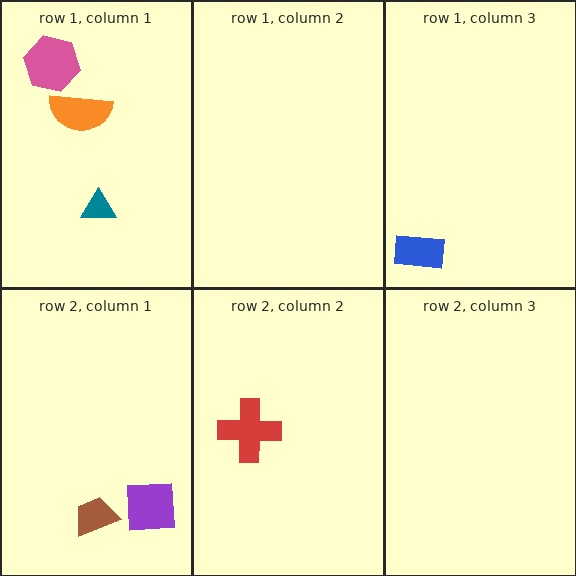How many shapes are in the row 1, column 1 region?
3.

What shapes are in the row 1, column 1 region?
The pink hexagon, the orange semicircle, the teal triangle.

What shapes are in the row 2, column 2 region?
The red cross.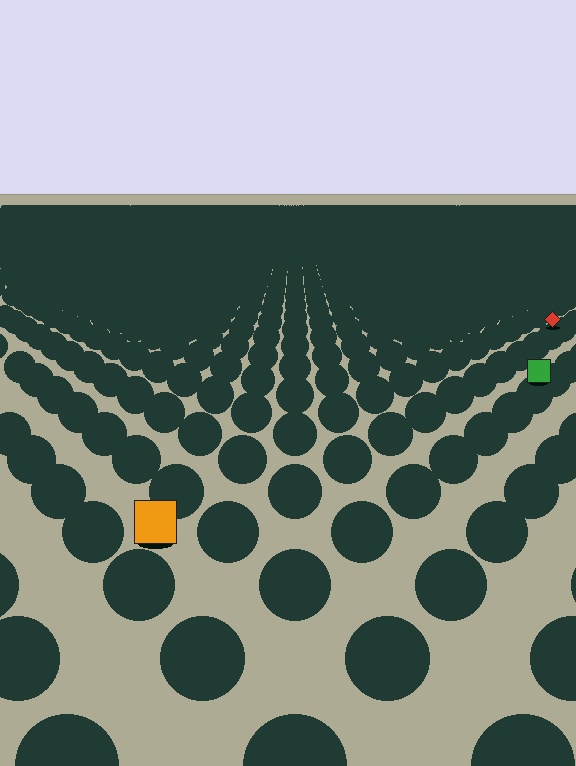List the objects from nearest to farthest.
From nearest to farthest: the orange square, the green square, the red diamond.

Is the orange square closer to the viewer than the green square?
Yes. The orange square is closer — you can tell from the texture gradient: the ground texture is coarser near it.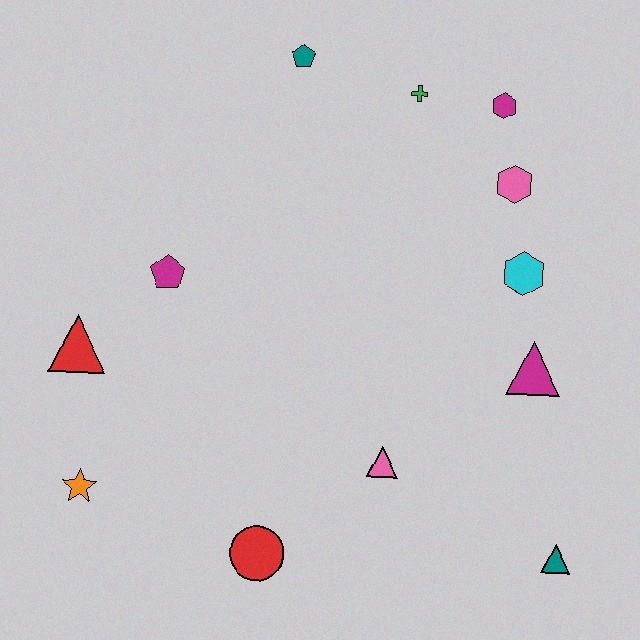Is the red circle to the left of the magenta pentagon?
No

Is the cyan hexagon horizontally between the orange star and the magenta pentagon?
No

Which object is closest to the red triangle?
The magenta pentagon is closest to the red triangle.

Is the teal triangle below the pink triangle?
Yes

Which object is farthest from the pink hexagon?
The orange star is farthest from the pink hexagon.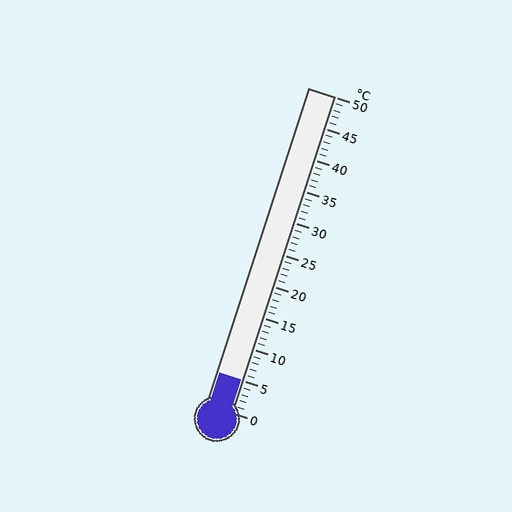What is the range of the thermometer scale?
The thermometer scale ranges from 0°C to 50°C.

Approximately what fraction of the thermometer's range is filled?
The thermometer is filled to approximately 10% of its range.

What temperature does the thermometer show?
The thermometer shows approximately 5°C.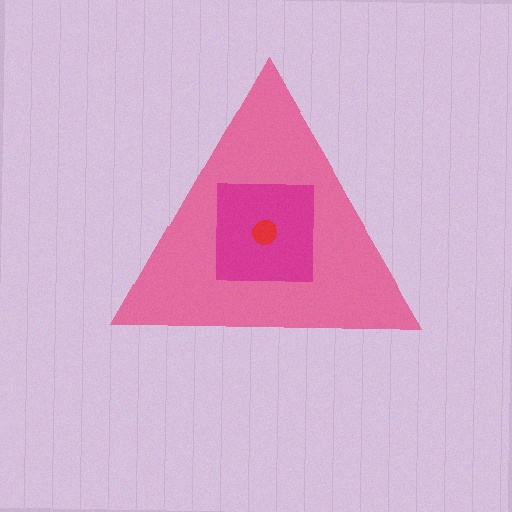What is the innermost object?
The red circle.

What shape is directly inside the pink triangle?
The magenta square.